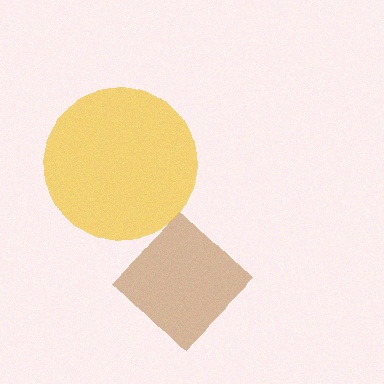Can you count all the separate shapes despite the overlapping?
Yes, there are 2 separate shapes.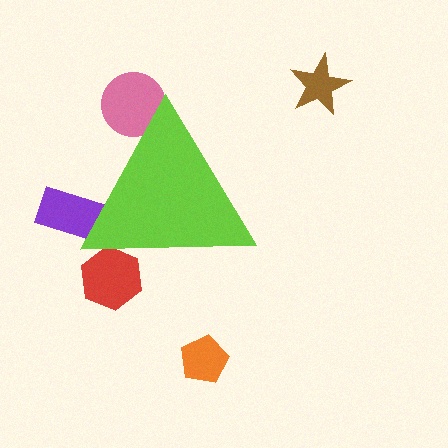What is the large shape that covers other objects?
A lime triangle.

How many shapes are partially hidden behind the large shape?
3 shapes are partially hidden.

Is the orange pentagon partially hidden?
No, the orange pentagon is fully visible.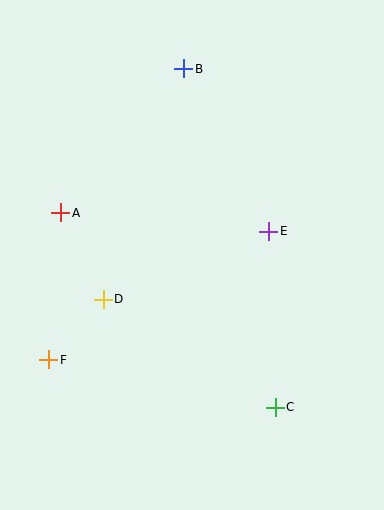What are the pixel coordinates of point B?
Point B is at (184, 69).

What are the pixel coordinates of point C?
Point C is at (275, 407).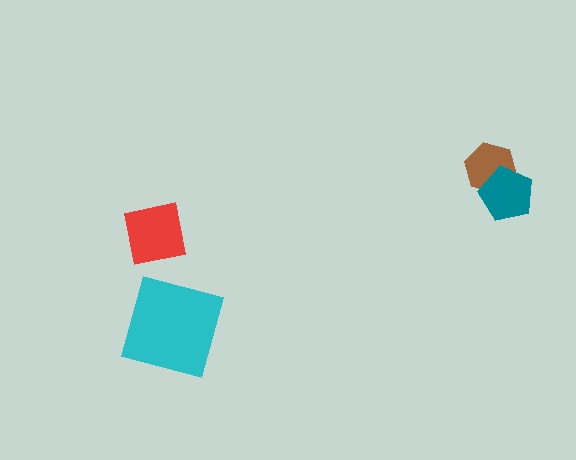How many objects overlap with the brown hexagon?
1 object overlaps with the brown hexagon.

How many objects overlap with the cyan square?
0 objects overlap with the cyan square.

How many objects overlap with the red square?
0 objects overlap with the red square.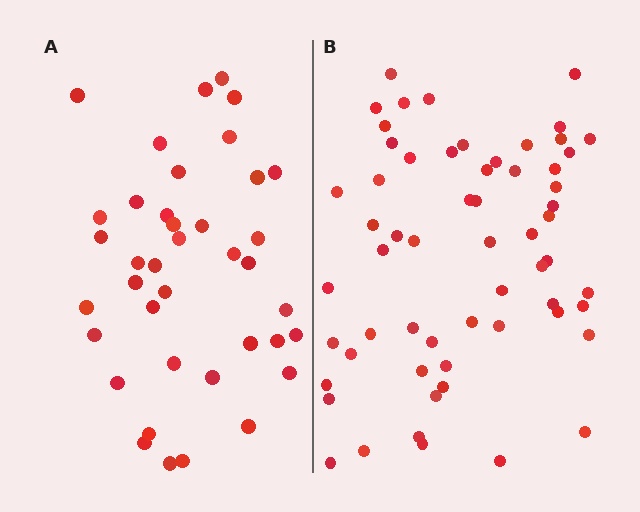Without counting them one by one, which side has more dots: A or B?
Region B (the right region) has more dots.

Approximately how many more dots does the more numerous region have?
Region B has approximately 20 more dots than region A.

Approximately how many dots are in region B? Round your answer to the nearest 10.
About 60 dots.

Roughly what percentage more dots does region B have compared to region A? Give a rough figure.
About 55% more.